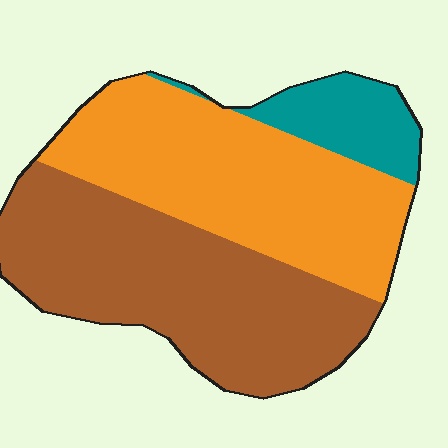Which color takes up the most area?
Brown, at roughly 45%.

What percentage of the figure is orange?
Orange covers roughly 40% of the figure.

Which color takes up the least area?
Teal, at roughly 10%.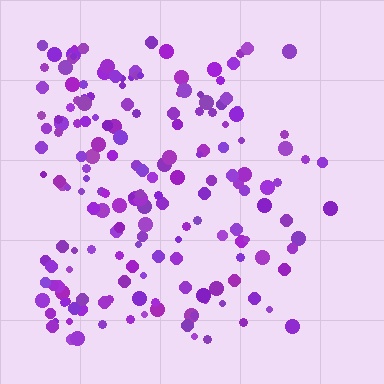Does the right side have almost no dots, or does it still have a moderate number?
Still a moderate number, just noticeably fewer than the left.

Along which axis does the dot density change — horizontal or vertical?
Horizontal.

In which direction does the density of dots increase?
From right to left, with the left side densest.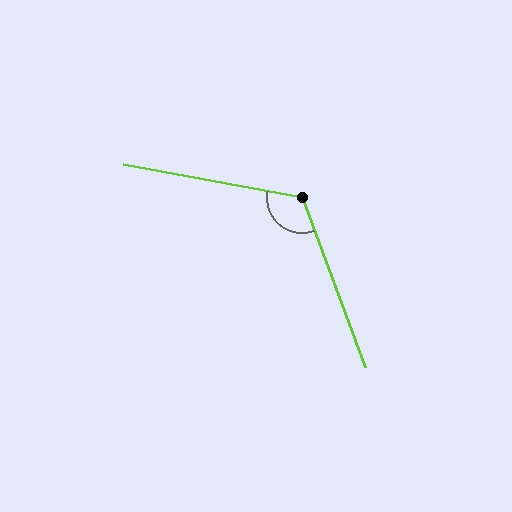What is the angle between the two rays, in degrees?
Approximately 121 degrees.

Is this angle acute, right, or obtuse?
It is obtuse.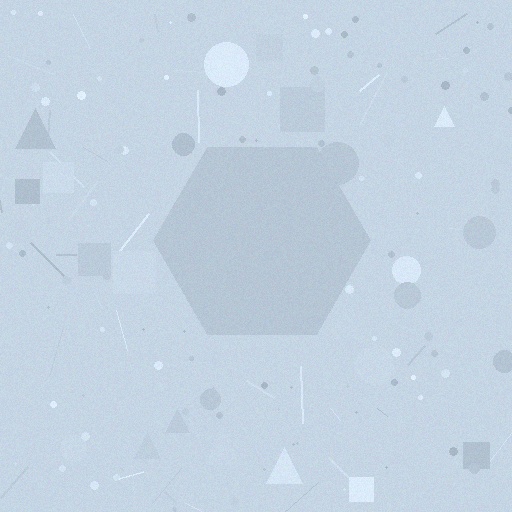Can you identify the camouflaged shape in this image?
The camouflaged shape is a hexagon.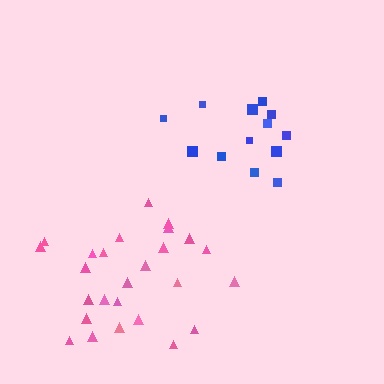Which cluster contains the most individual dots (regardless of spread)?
Pink (26).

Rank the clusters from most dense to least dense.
pink, blue.